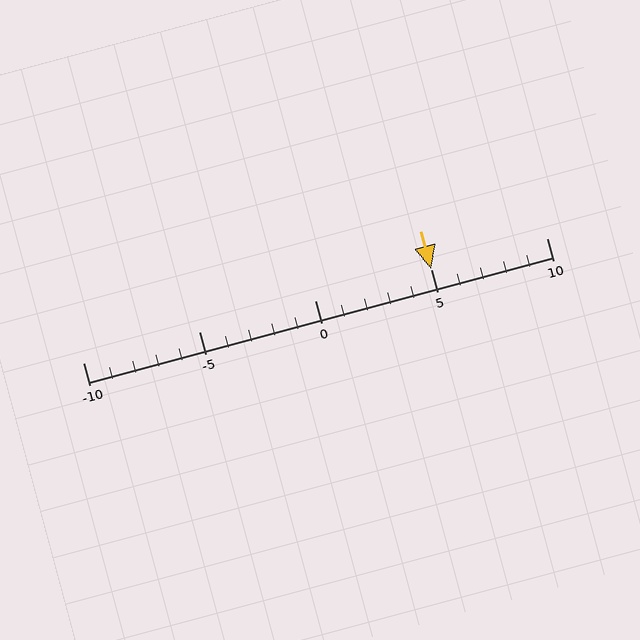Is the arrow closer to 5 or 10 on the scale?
The arrow is closer to 5.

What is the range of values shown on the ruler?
The ruler shows values from -10 to 10.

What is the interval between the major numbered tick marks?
The major tick marks are spaced 5 units apart.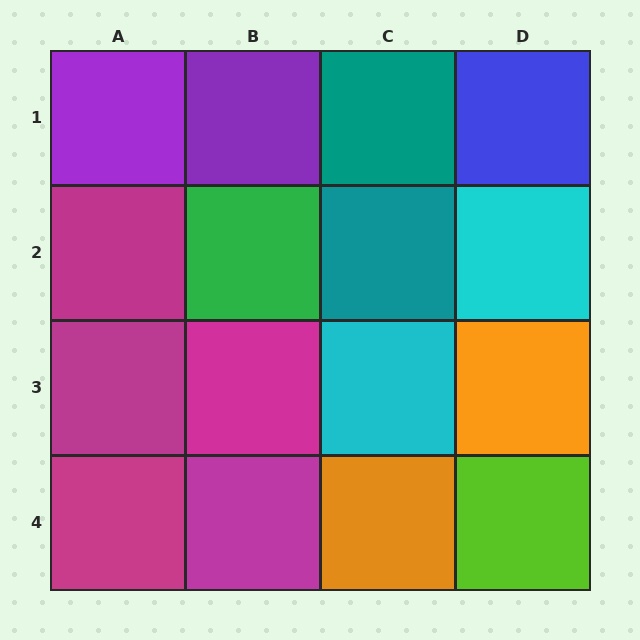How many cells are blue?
1 cell is blue.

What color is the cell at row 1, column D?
Blue.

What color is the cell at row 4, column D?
Lime.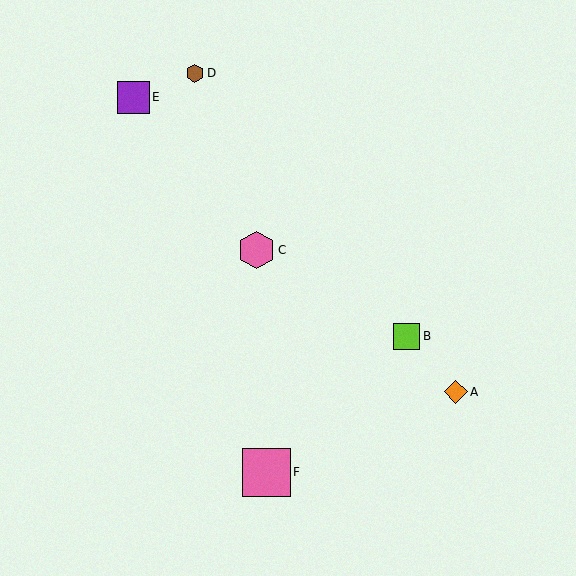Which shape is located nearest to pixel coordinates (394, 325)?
The lime square (labeled B) at (407, 336) is nearest to that location.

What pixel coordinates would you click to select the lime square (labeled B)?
Click at (407, 336) to select the lime square B.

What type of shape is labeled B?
Shape B is a lime square.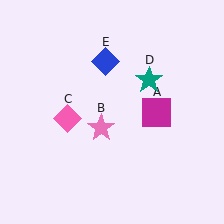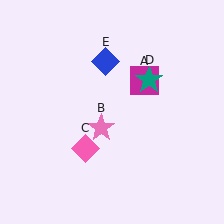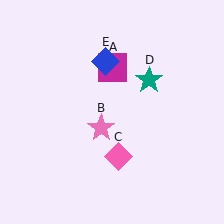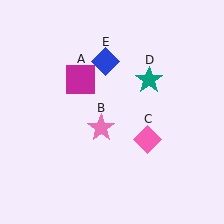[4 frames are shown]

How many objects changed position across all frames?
2 objects changed position: magenta square (object A), pink diamond (object C).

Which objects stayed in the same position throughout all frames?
Pink star (object B) and teal star (object D) and blue diamond (object E) remained stationary.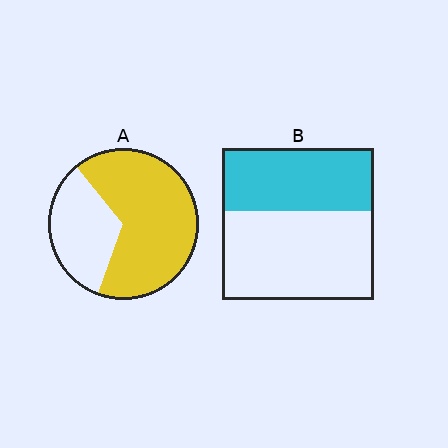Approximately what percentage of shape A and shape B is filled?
A is approximately 65% and B is approximately 40%.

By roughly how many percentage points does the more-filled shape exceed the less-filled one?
By roughly 25 percentage points (A over B).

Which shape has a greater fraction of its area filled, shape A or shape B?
Shape A.